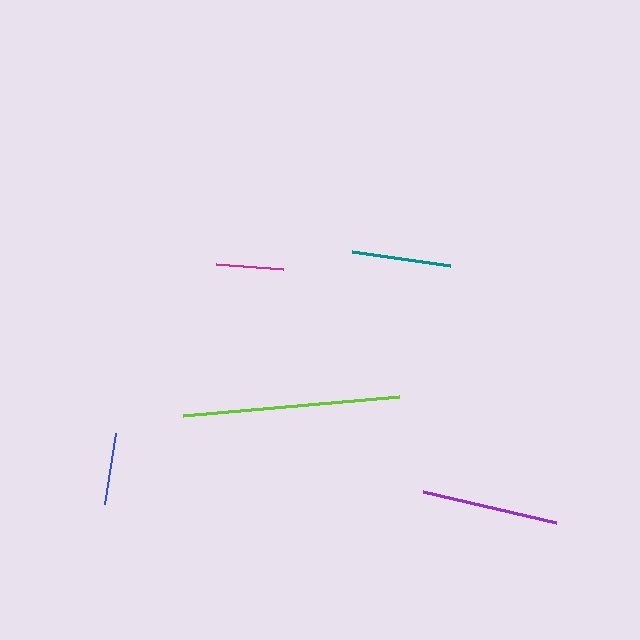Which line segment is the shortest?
The magenta line is the shortest at approximately 67 pixels.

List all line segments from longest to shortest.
From longest to shortest: lime, purple, teal, blue, magenta.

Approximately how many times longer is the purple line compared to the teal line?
The purple line is approximately 1.4 times the length of the teal line.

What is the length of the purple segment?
The purple segment is approximately 137 pixels long.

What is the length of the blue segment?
The blue segment is approximately 72 pixels long.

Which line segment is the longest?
The lime line is the longest at approximately 217 pixels.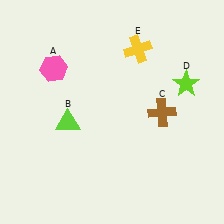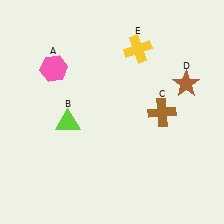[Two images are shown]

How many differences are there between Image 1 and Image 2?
There is 1 difference between the two images.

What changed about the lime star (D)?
In Image 1, D is lime. In Image 2, it changed to brown.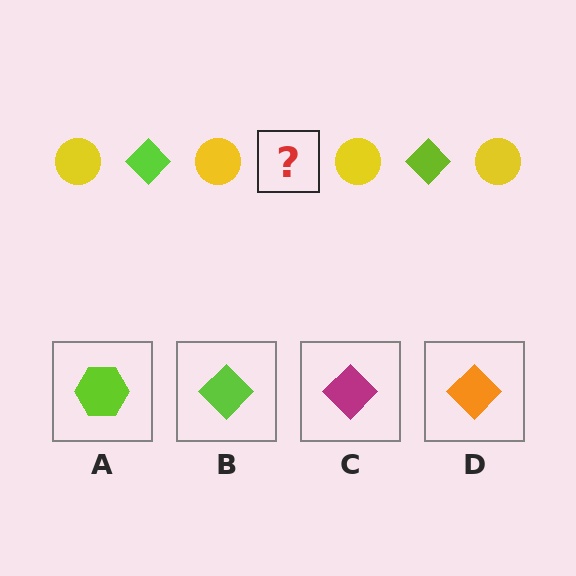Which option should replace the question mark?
Option B.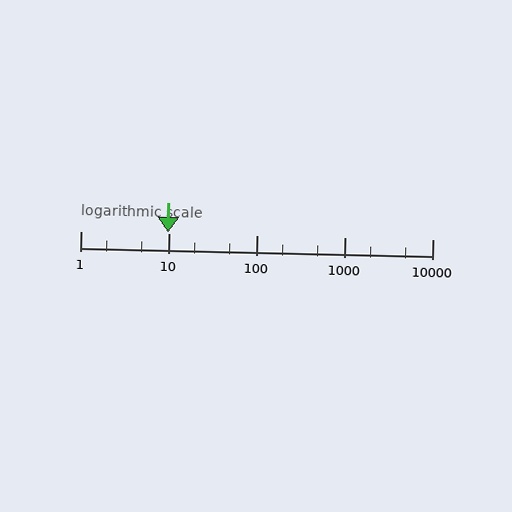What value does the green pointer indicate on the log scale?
The pointer indicates approximately 9.8.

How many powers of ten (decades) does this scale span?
The scale spans 4 decades, from 1 to 10000.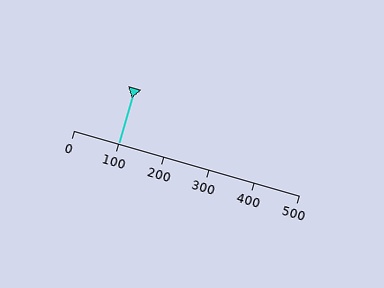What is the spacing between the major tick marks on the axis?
The major ticks are spaced 100 apart.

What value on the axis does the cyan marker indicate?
The marker indicates approximately 100.